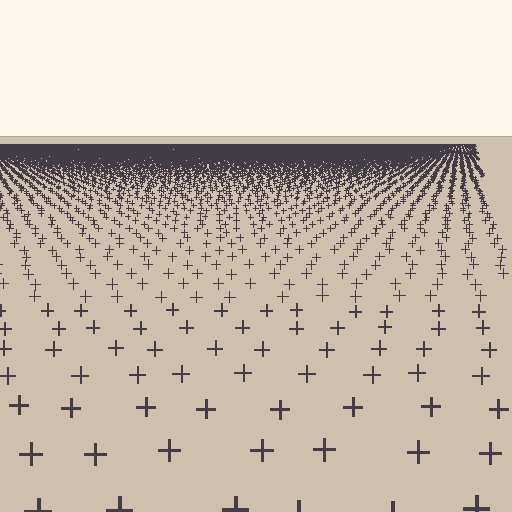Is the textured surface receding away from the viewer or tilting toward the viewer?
The surface is receding away from the viewer. Texture elements get smaller and denser toward the top.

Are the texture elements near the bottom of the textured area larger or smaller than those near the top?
Larger. Near the bottom, elements are closer to the viewer and appear at a bigger on-screen size.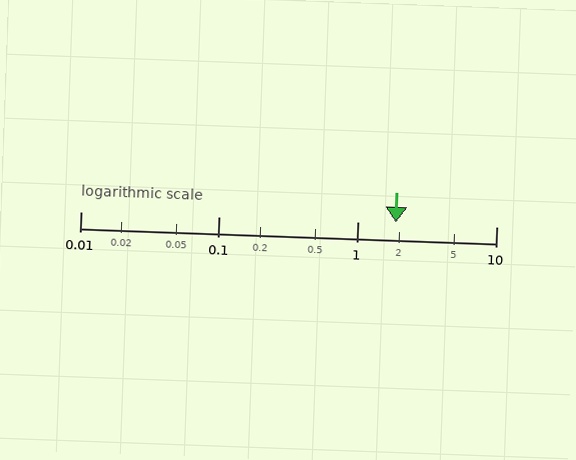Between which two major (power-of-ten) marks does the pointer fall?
The pointer is between 1 and 10.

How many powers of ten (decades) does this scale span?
The scale spans 3 decades, from 0.01 to 10.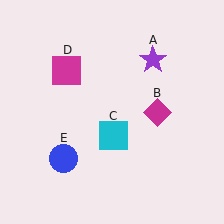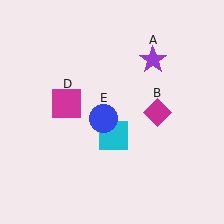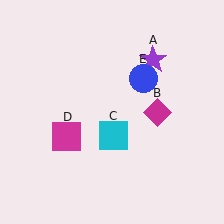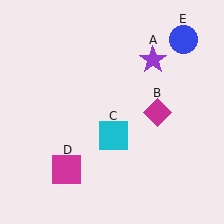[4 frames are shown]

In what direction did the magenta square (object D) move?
The magenta square (object D) moved down.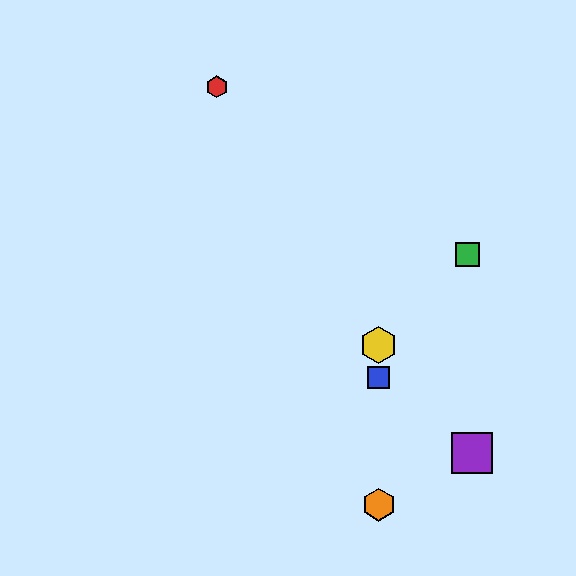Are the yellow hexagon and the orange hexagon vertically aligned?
Yes, both are at x≈379.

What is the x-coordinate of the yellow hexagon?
The yellow hexagon is at x≈379.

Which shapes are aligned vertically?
The blue square, the yellow hexagon, the orange hexagon are aligned vertically.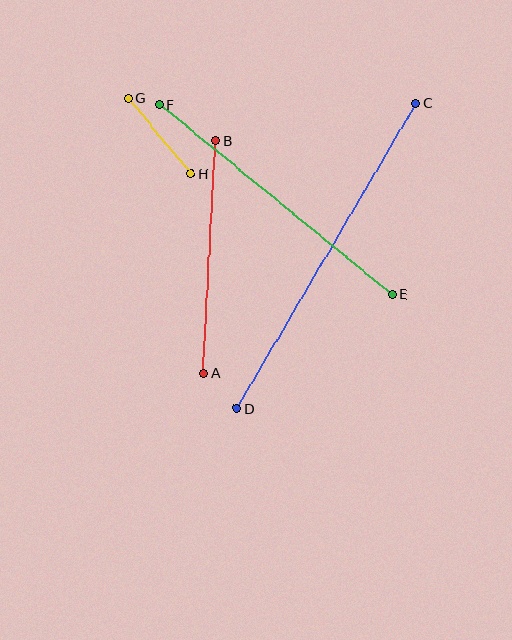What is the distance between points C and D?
The distance is approximately 354 pixels.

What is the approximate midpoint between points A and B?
The midpoint is at approximately (210, 257) pixels.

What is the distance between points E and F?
The distance is approximately 301 pixels.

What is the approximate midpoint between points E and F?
The midpoint is at approximately (276, 199) pixels.